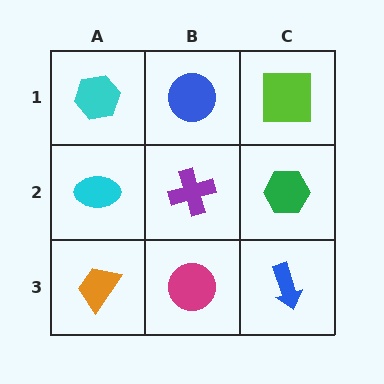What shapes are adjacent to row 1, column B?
A purple cross (row 2, column B), a cyan hexagon (row 1, column A), a lime square (row 1, column C).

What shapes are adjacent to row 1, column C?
A green hexagon (row 2, column C), a blue circle (row 1, column B).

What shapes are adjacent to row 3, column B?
A purple cross (row 2, column B), an orange trapezoid (row 3, column A), a blue arrow (row 3, column C).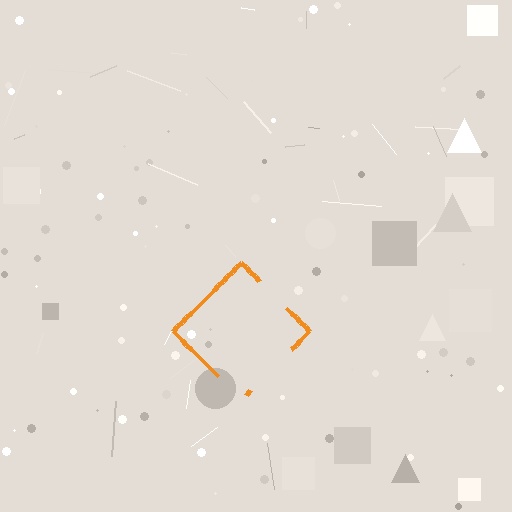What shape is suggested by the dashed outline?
The dashed outline suggests a diamond.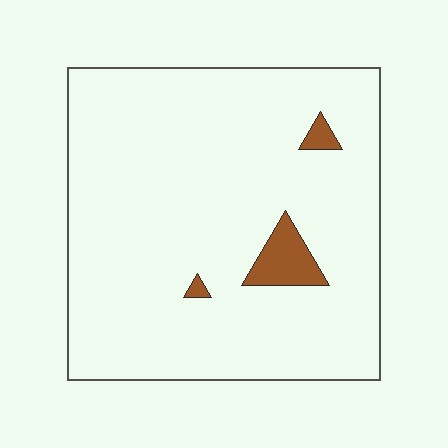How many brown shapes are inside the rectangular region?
3.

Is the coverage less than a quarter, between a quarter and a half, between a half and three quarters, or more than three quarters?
Less than a quarter.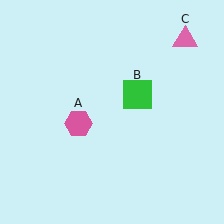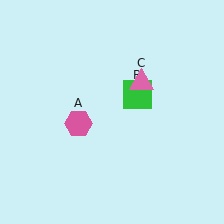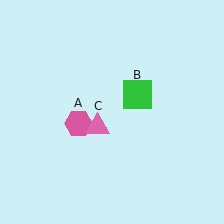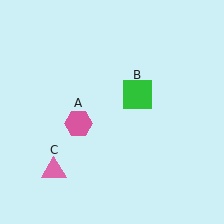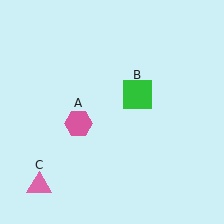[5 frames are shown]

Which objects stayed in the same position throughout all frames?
Pink hexagon (object A) and green square (object B) remained stationary.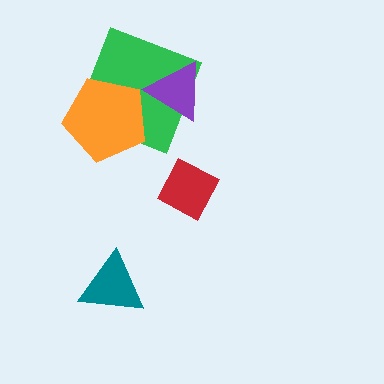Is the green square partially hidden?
Yes, it is partially covered by another shape.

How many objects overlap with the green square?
2 objects overlap with the green square.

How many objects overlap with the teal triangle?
0 objects overlap with the teal triangle.